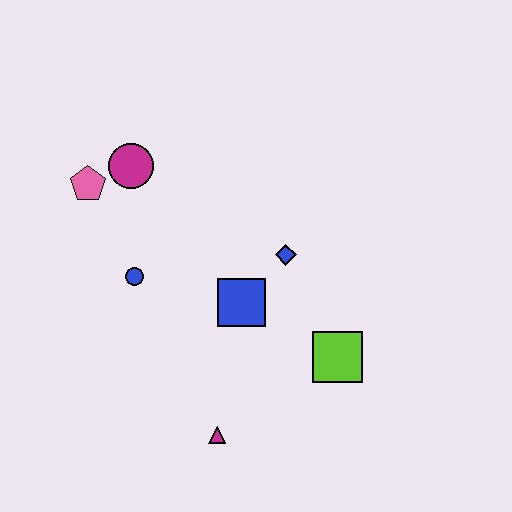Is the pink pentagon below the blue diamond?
No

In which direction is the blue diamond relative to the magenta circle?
The blue diamond is to the right of the magenta circle.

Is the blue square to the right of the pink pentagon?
Yes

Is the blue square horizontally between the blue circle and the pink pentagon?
No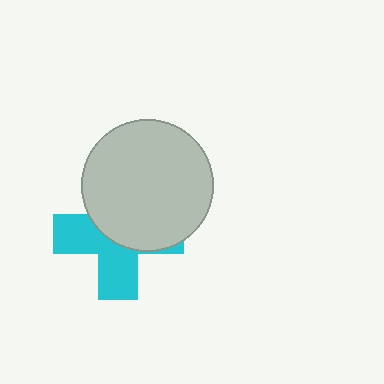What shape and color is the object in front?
The object in front is a light gray circle.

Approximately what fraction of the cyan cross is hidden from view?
Roughly 53% of the cyan cross is hidden behind the light gray circle.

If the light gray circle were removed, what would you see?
You would see the complete cyan cross.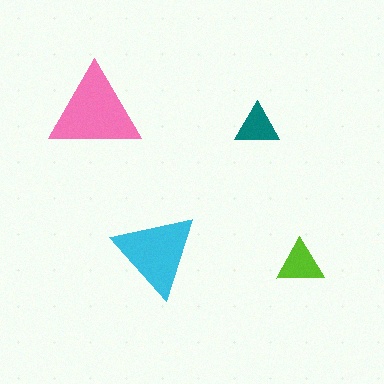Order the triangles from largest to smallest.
the pink one, the cyan one, the lime one, the teal one.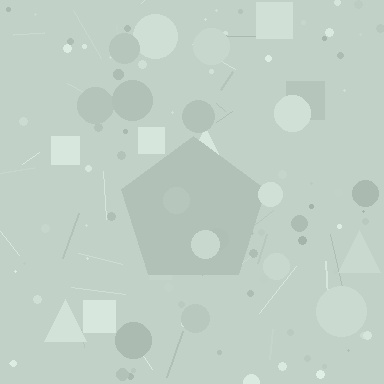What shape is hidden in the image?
A pentagon is hidden in the image.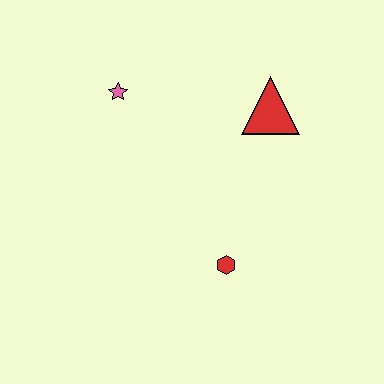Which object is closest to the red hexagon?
The red triangle is closest to the red hexagon.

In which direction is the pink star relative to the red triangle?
The pink star is to the left of the red triangle.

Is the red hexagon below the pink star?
Yes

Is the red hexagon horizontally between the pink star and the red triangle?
Yes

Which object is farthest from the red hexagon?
The pink star is farthest from the red hexagon.